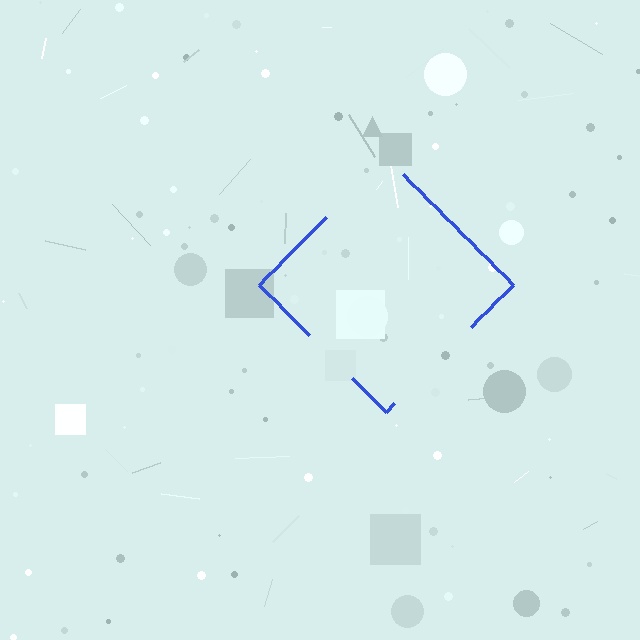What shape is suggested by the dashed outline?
The dashed outline suggests a diamond.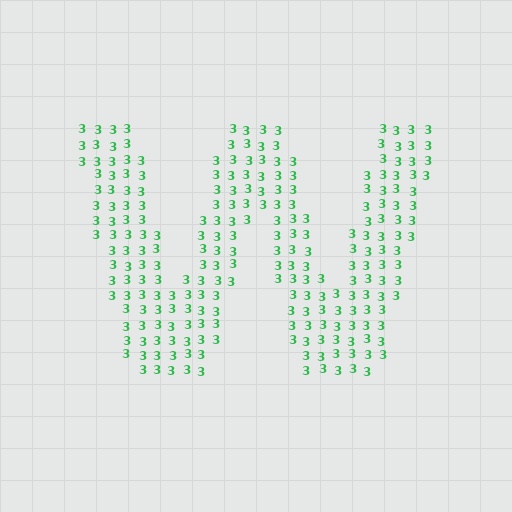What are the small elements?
The small elements are digit 3's.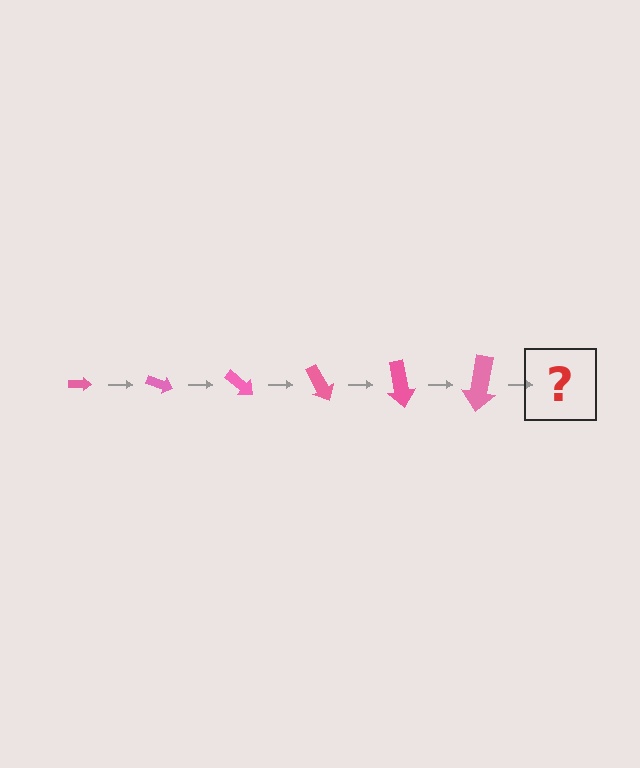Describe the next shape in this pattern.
It should be an arrow, larger than the previous one and rotated 120 degrees from the start.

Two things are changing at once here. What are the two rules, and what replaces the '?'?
The two rules are that the arrow grows larger each step and it rotates 20 degrees each step. The '?' should be an arrow, larger than the previous one and rotated 120 degrees from the start.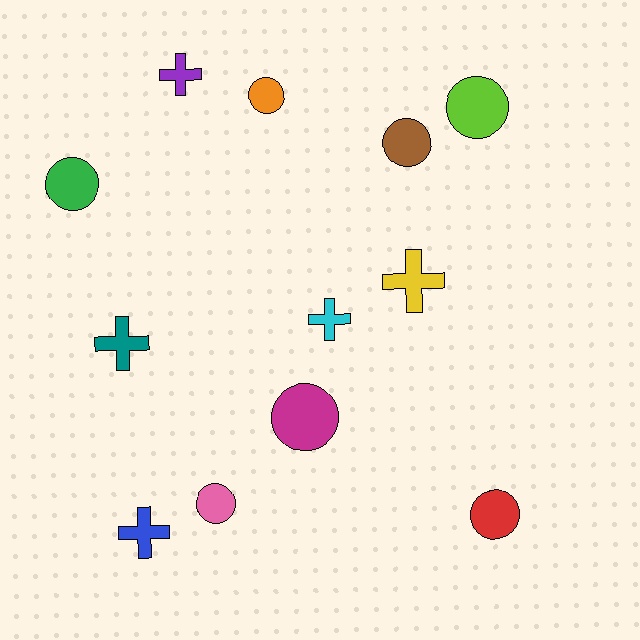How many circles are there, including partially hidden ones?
There are 7 circles.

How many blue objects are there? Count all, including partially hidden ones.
There is 1 blue object.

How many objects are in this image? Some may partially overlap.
There are 12 objects.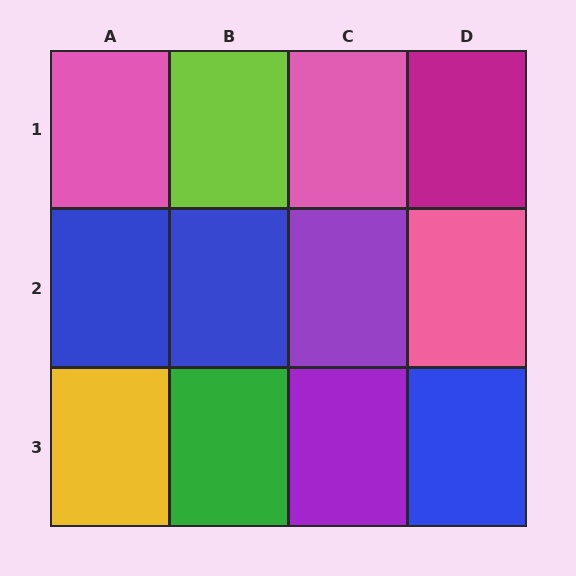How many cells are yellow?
1 cell is yellow.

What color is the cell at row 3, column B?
Green.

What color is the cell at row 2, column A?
Blue.